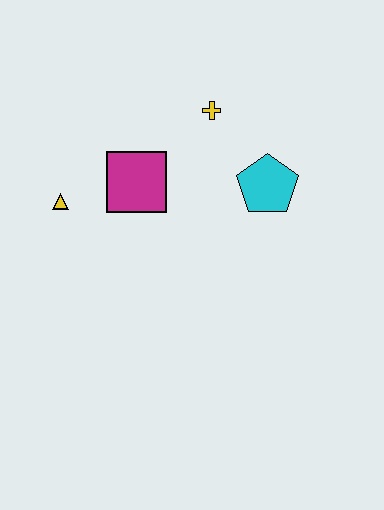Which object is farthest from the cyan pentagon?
The yellow triangle is farthest from the cyan pentagon.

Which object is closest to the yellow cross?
The cyan pentagon is closest to the yellow cross.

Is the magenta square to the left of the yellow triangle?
No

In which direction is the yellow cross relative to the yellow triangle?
The yellow cross is to the right of the yellow triangle.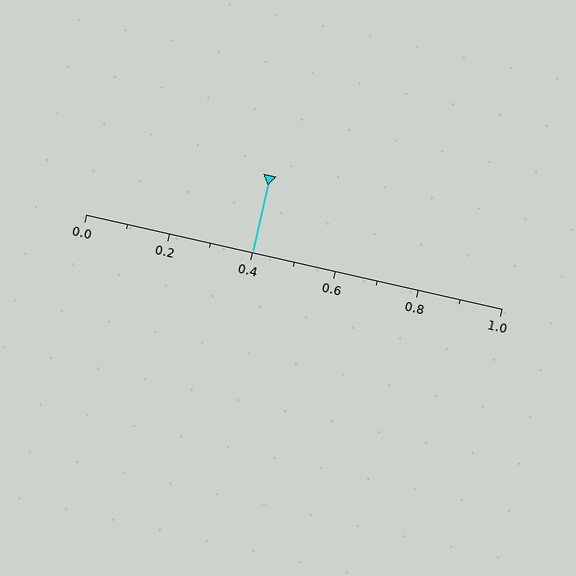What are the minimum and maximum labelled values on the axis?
The axis runs from 0.0 to 1.0.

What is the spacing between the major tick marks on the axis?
The major ticks are spaced 0.2 apart.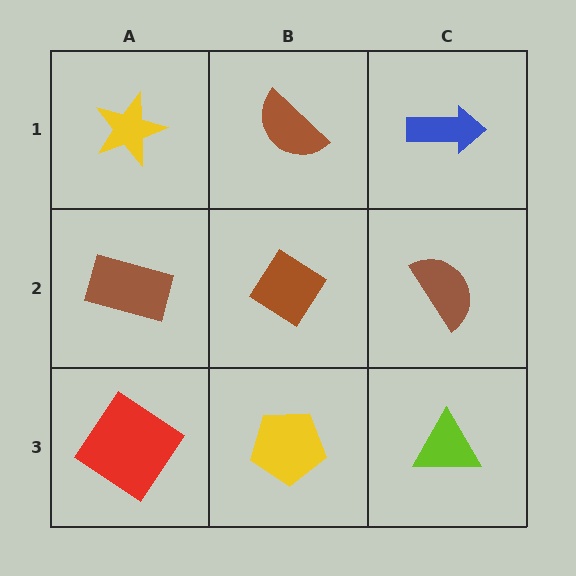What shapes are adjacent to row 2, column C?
A blue arrow (row 1, column C), a lime triangle (row 3, column C), a brown diamond (row 2, column B).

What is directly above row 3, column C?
A brown semicircle.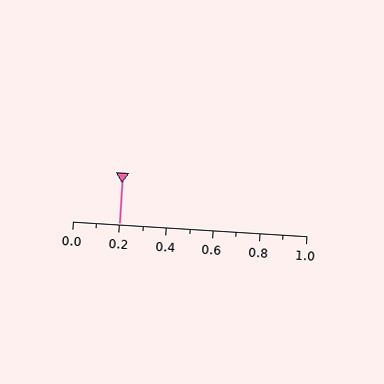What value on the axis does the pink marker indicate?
The marker indicates approximately 0.2.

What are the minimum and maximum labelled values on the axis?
The axis runs from 0.0 to 1.0.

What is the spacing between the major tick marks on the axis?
The major ticks are spaced 0.2 apart.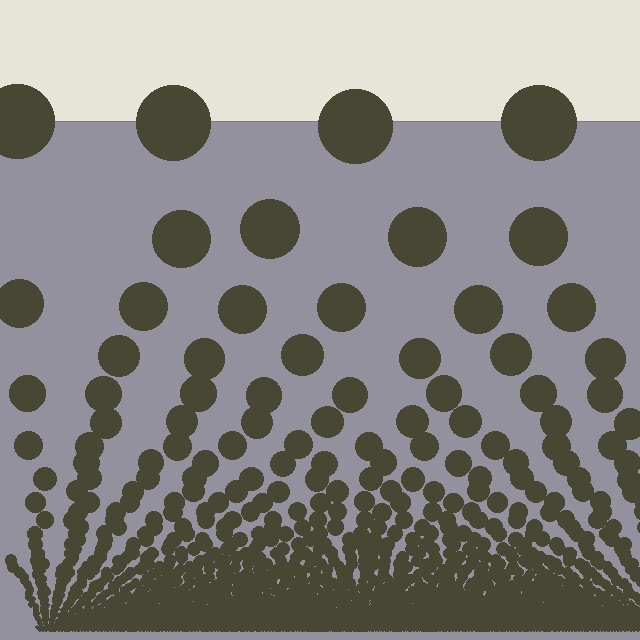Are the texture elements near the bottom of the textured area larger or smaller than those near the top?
Smaller. The gradient is inverted — elements near the bottom are smaller and denser.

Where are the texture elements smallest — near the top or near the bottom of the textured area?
Near the bottom.